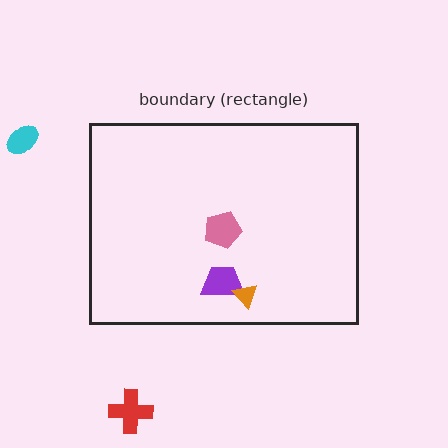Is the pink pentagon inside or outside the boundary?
Inside.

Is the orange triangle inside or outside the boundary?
Inside.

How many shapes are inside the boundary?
3 inside, 2 outside.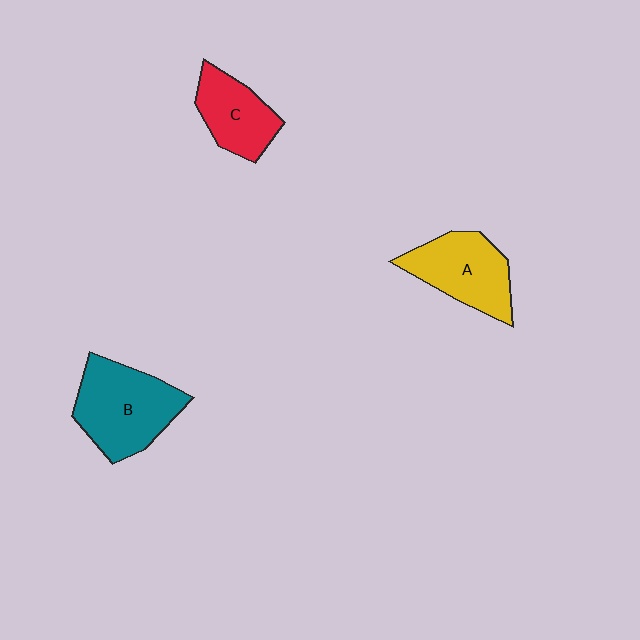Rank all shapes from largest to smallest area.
From largest to smallest: B (teal), A (yellow), C (red).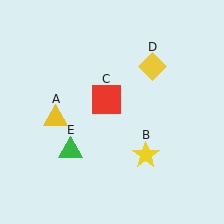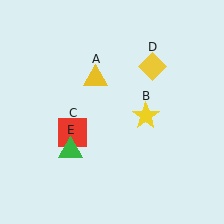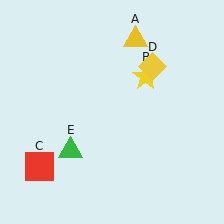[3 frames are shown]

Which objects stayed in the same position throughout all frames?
Yellow diamond (object D) and green triangle (object E) remained stationary.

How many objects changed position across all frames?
3 objects changed position: yellow triangle (object A), yellow star (object B), red square (object C).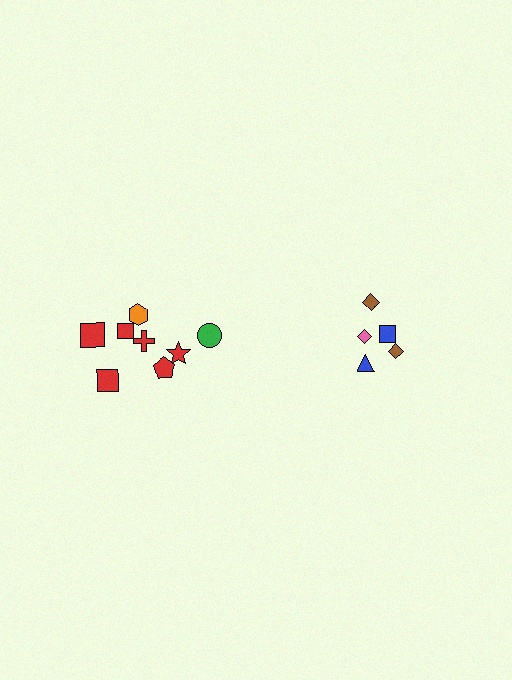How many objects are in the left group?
There are 8 objects.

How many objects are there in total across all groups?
There are 13 objects.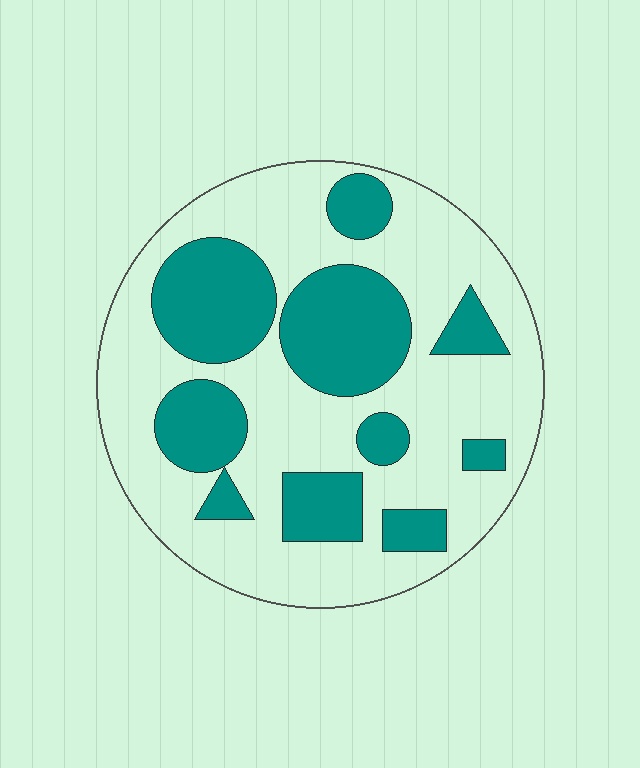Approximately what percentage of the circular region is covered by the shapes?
Approximately 35%.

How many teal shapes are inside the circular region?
10.